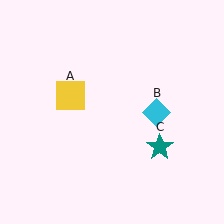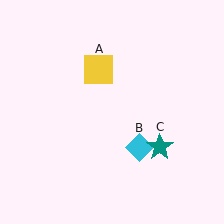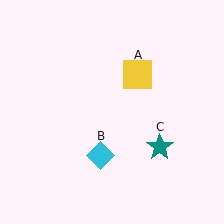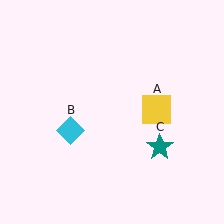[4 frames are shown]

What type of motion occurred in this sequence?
The yellow square (object A), cyan diamond (object B) rotated clockwise around the center of the scene.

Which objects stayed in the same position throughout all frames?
Teal star (object C) remained stationary.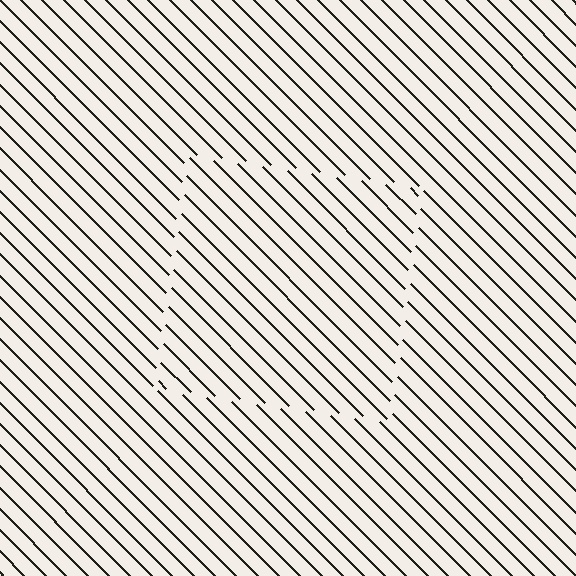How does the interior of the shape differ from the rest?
The interior of the shape contains the same grating, shifted by half a period — the contour is defined by the phase discontinuity where line-ends from the inner and outer gratings abut.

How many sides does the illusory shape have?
4 sides — the line-ends trace a square.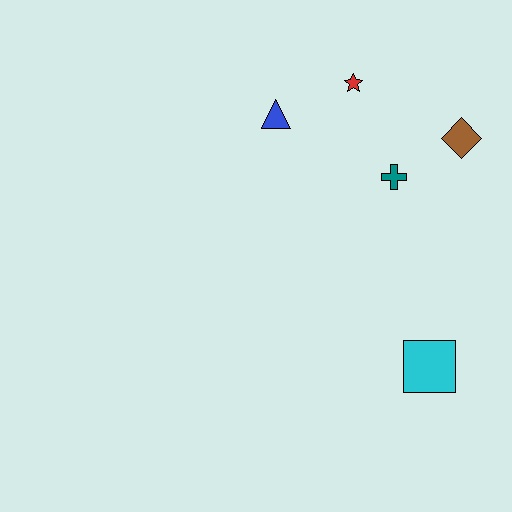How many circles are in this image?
There are no circles.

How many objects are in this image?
There are 5 objects.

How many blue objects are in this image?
There is 1 blue object.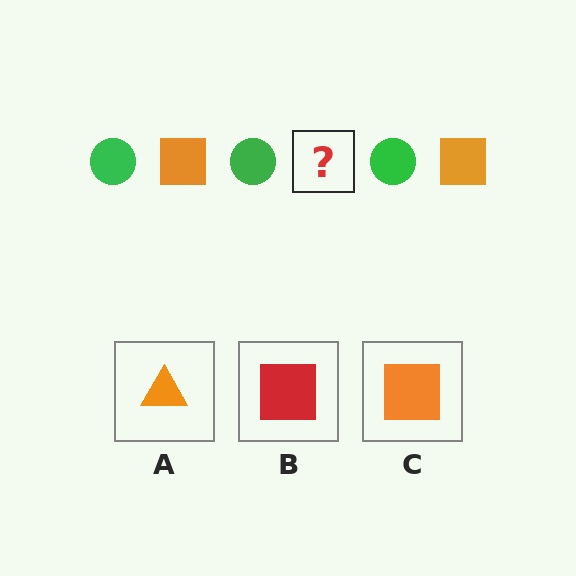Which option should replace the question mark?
Option C.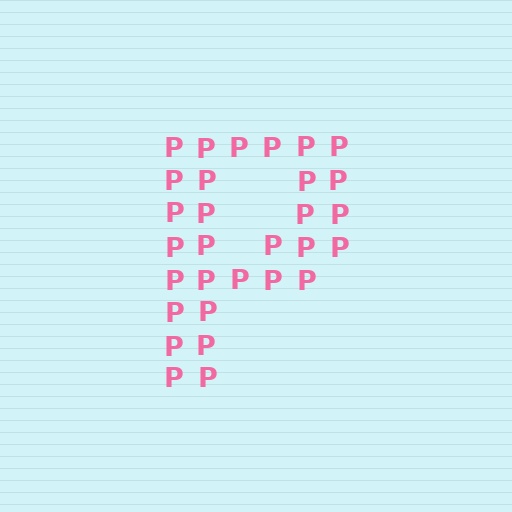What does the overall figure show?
The overall figure shows the letter P.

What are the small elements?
The small elements are letter P's.